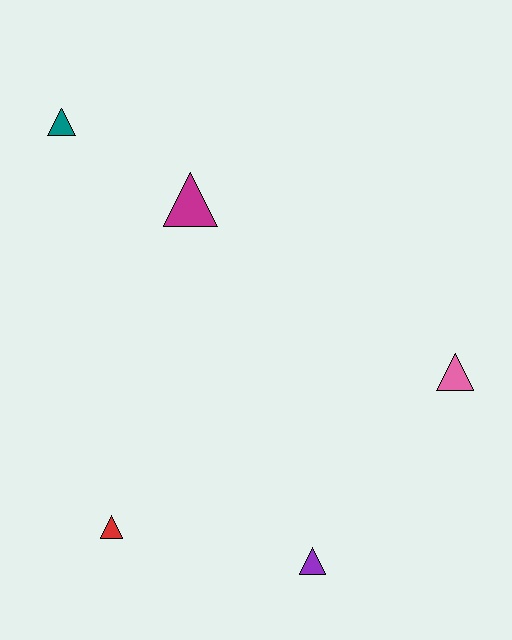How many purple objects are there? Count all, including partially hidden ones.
There is 1 purple object.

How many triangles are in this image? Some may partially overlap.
There are 5 triangles.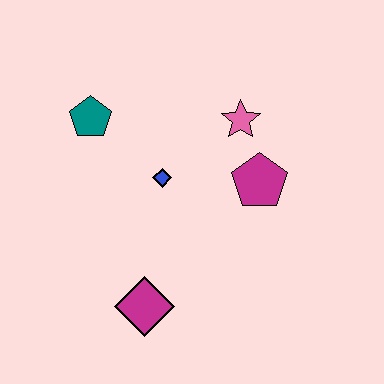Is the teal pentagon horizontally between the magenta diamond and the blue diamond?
No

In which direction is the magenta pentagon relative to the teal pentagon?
The magenta pentagon is to the right of the teal pentagon.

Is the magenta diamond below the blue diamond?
Yes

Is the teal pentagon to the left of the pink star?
Yes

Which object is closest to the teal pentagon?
The blue diamond is closest to the teal pentagon.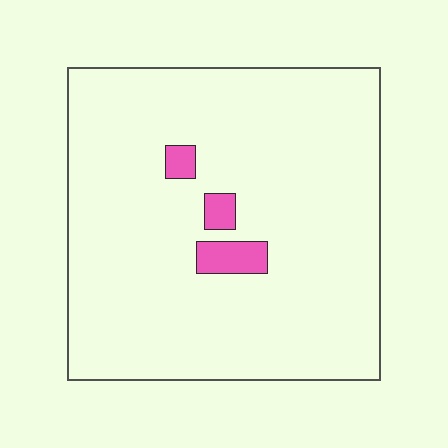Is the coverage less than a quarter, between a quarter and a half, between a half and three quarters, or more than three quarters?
Less than a quarter.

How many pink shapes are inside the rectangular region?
3.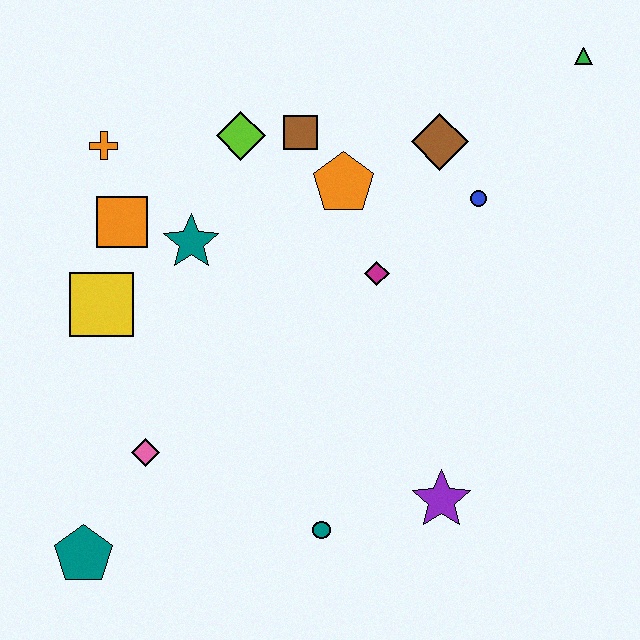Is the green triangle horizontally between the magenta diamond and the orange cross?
No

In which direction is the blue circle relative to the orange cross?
The blue circle is to the right of the orange cross.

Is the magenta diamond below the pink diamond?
No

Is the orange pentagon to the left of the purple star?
Yes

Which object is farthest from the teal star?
The green triangle is farthest from the teal star.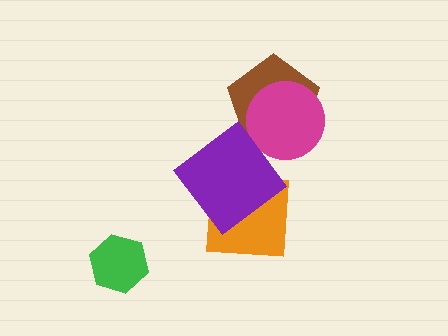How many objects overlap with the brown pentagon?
1 object overlaps with the brown pentagon.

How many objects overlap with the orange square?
1 object overlaps with the orange square.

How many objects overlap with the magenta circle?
1 object overlaps with the magenta circle.